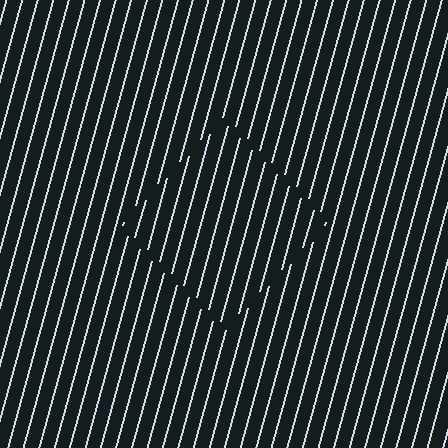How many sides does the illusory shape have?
4 sides — the line-ends trace a square.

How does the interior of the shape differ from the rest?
The interior of the shape contains the same grating, shifted by half a period — the contour is defined by the phase discontinuity where line-ends from the inner and outer gratings abut.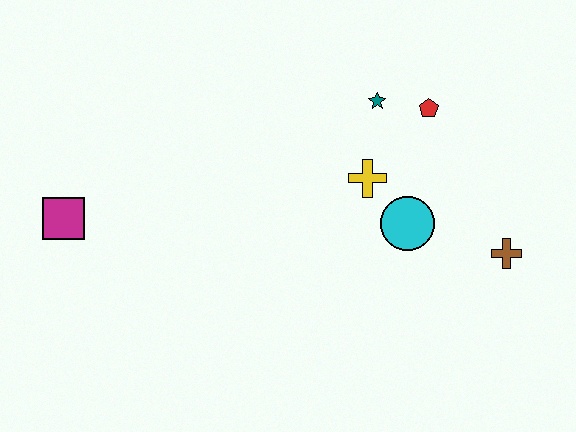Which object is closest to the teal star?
The red pentagon is closest to the teal star.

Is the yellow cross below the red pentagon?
Yes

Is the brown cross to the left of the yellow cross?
No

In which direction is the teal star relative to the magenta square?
The teal star is to the right of the magenta square.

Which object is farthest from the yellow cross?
The magenta square is farthest from the yellow cross.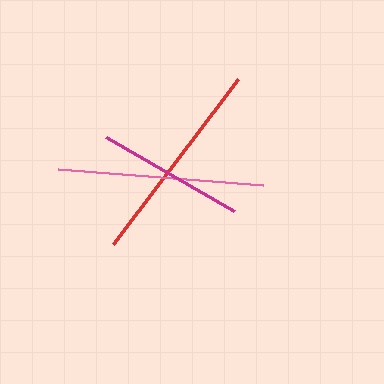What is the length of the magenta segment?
The magenta segment is approximately 147 pixels long.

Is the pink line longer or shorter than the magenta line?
The pink line is longer than the magenta line.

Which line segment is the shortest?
The magenta line is the shortest at approximately 147 pixels.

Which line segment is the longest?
The red line is the longest at approximately 208 pixels.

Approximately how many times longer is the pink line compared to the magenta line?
The pink line is approximately 1.4 times the length of the magenta line.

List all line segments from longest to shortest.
From longest to shortest: red, pink, magenta.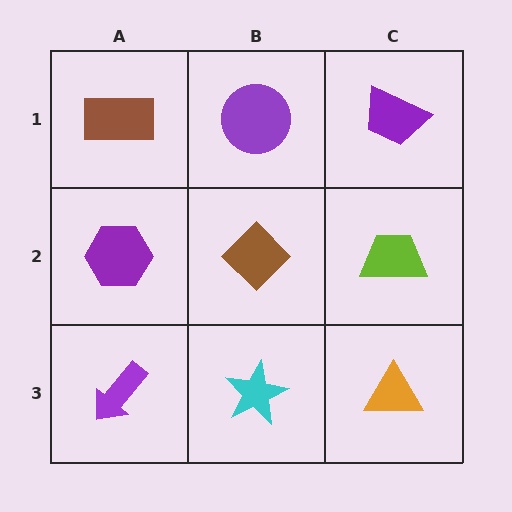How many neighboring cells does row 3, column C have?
2.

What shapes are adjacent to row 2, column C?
A purple trapezoid (row 1, column C), an orange triangle (row 3, column C), a brown diamond (row 2, column B).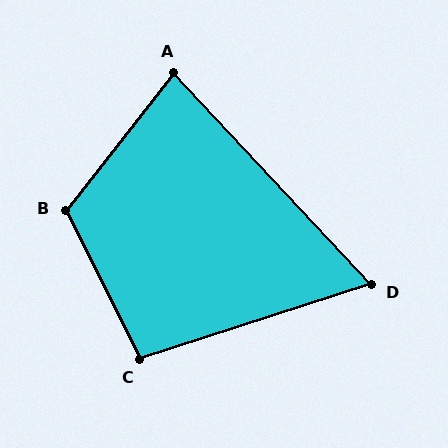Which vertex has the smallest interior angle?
D, at approximately 65 degrees.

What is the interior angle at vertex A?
Approximately 81 degrees (acute).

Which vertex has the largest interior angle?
B, at approximately 115 degrees.